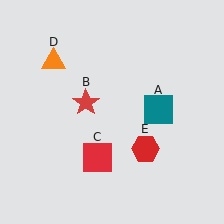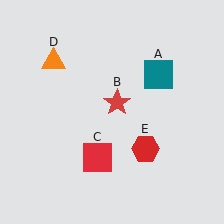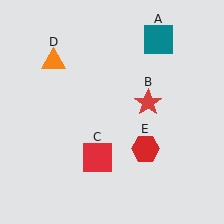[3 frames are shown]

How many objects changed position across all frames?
2 objects changed position: teal square (object A), red star (object B).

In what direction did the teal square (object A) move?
The teal square (object A) moved up.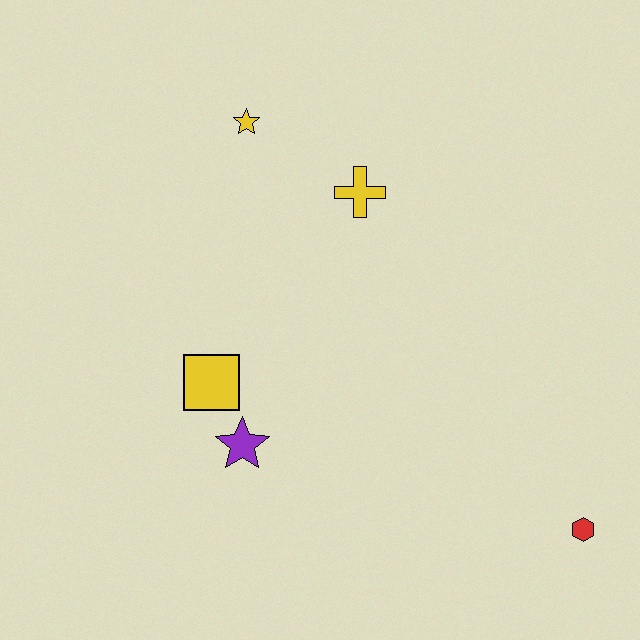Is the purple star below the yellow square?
Yes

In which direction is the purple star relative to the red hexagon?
The purple star is to the left of the red hexagon.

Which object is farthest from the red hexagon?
The yellow star is farthest from the red hexagon.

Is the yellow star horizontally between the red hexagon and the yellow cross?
No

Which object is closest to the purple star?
The yellow square is closest to the purple star.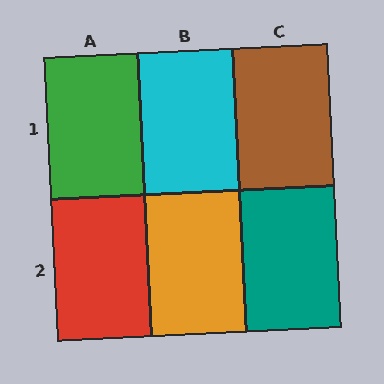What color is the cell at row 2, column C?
Teal.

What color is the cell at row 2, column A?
Red.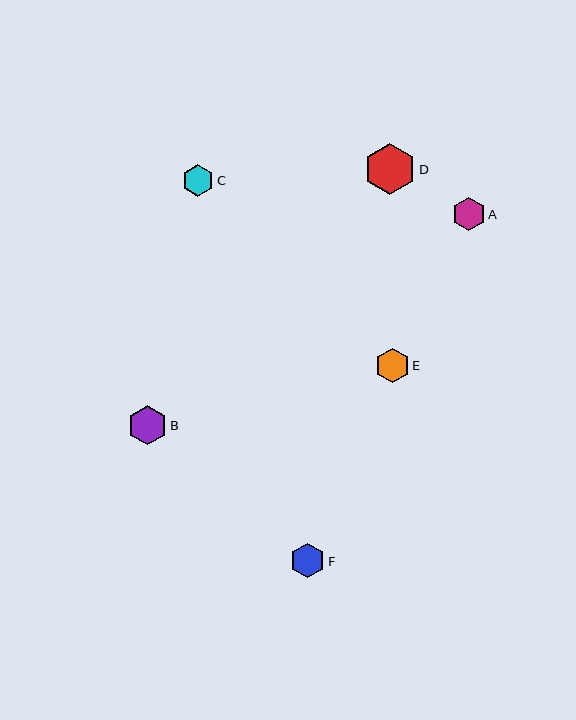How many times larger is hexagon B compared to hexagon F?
Hexagon B is approximately 1.1 times the size of hexagon F.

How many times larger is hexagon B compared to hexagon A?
Hexagon B is approximately 1.2 times the size of hexagon A.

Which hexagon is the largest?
Hexagon D is the largest with a size of approximately 51 pixels.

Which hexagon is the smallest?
Hexagon C is the smallest with a size of approximately 32 pixels.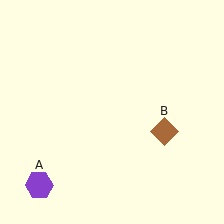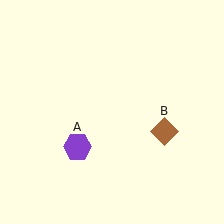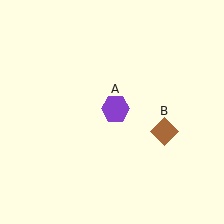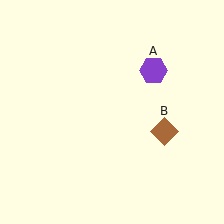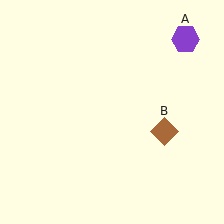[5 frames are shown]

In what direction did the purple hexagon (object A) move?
The purple hexagon (object A) moved up and to the right.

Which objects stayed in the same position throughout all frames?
Brown diamond (object B) remained stationary.